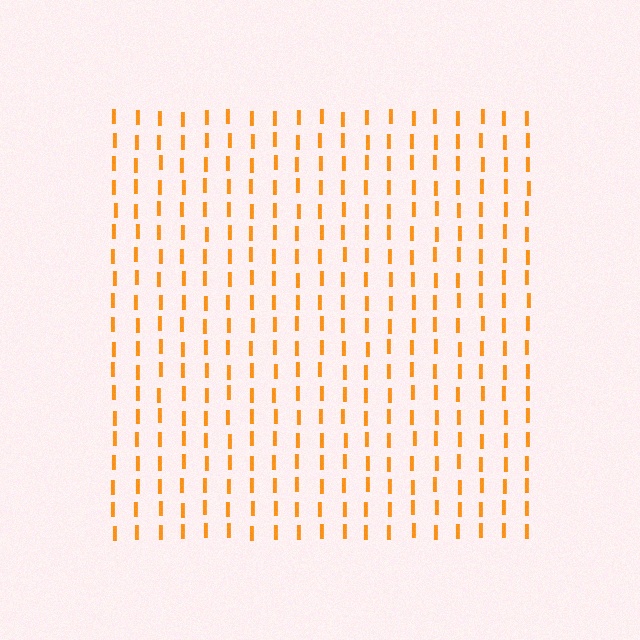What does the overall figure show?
The overall figure shows a square.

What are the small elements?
The small elements are letter I's.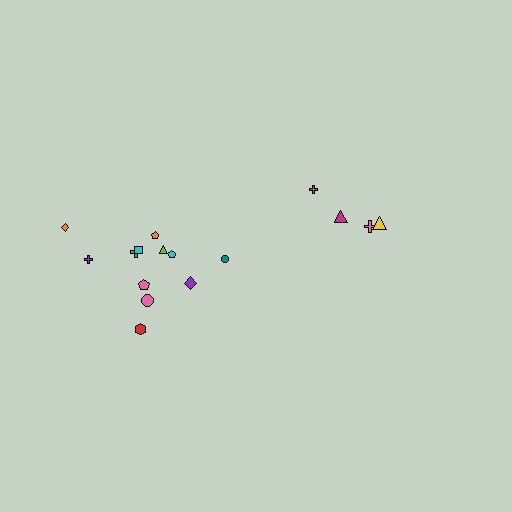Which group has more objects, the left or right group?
The left group.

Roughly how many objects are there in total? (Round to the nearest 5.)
Roughly 15 objects in total.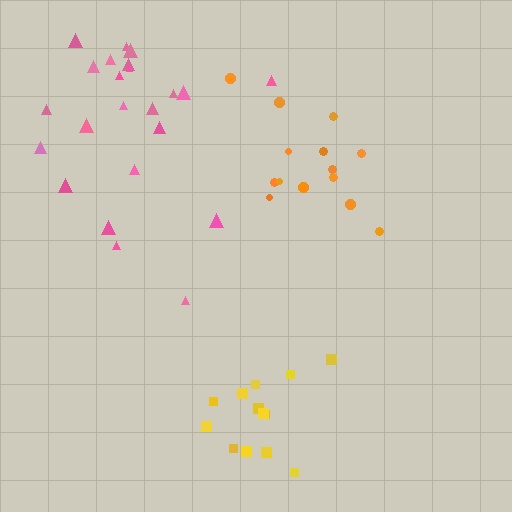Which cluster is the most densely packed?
Orange.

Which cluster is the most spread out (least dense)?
Yellow.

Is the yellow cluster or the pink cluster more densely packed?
Pink.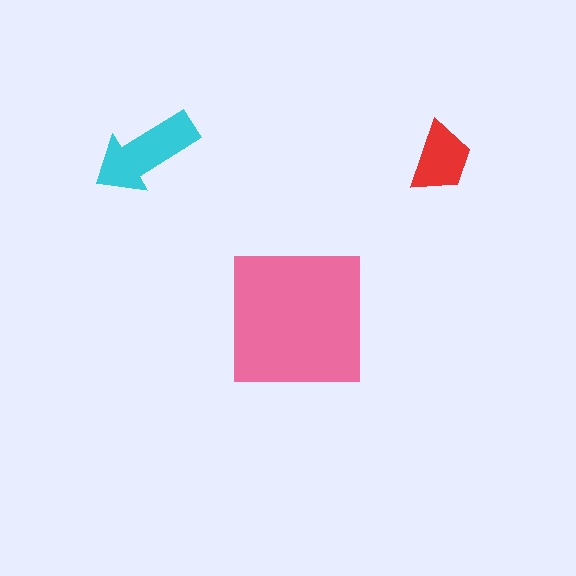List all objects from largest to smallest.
The pink square, the cyan arrow, the red trapezoid.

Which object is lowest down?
The pink square is bottommost.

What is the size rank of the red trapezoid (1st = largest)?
3rd.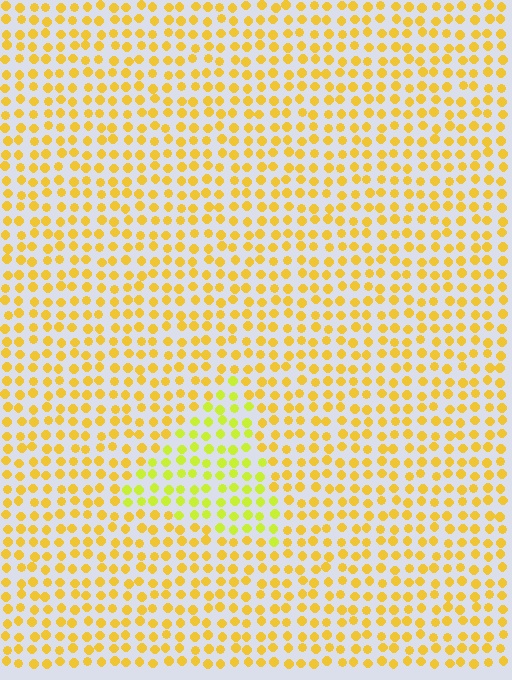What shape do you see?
I see a triangle.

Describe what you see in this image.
The image is filled with small yellow elements in a uniform arrangement. A triangle-shaped region is visible where the elements are tinted to a slightly different hue, forming a subtle color boundary.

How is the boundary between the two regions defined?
The boundary is defined purely by a slight shift in hue (about 27 degrees). Spacing, size, and orientation are identical on both sides.